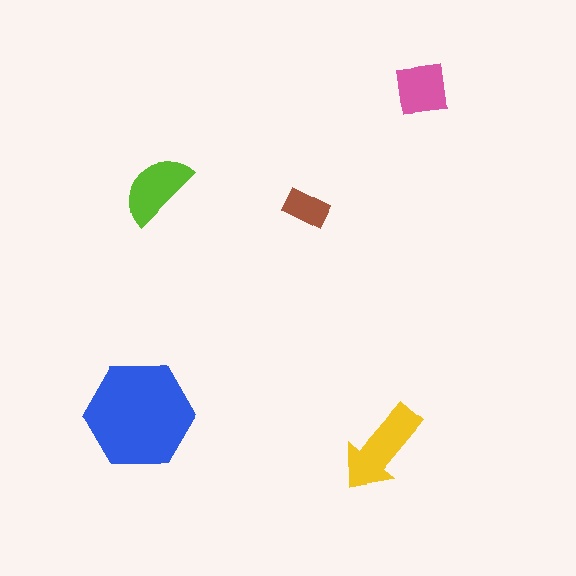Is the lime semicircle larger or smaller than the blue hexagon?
Smaller.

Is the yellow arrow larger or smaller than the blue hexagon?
Smaller.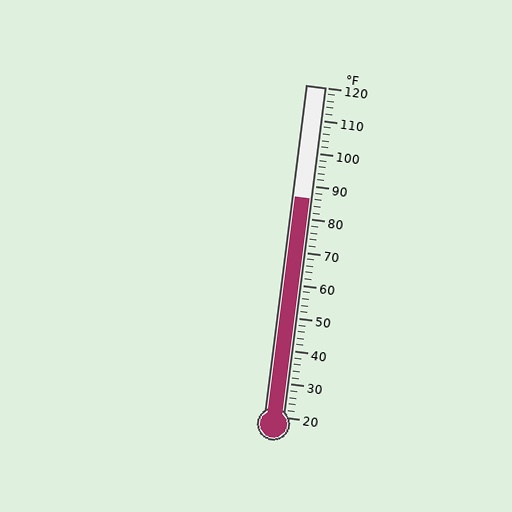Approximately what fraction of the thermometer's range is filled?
The thermometer is filled to approximately 65% of its range.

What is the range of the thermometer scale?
The thermometer scale ranges from 20°F to 120°F.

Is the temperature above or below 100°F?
The temperature is below 100°F.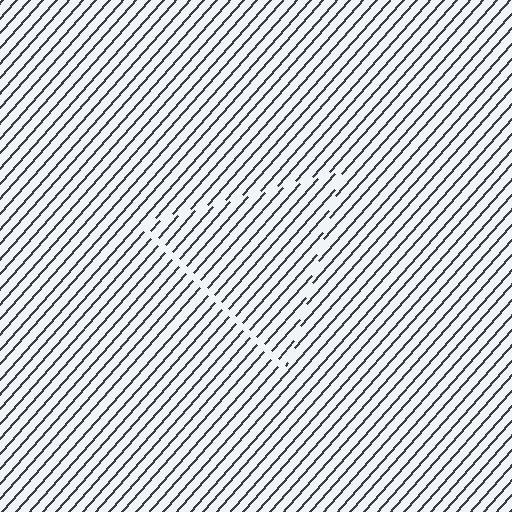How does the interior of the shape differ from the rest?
The interior of the shape contains the same grating, shifted by half a period — the contour is defined by the phase discontinuity where line-ends from the inner and outer gratings abut.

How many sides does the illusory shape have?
3 sides — the line-ends trace a triangle.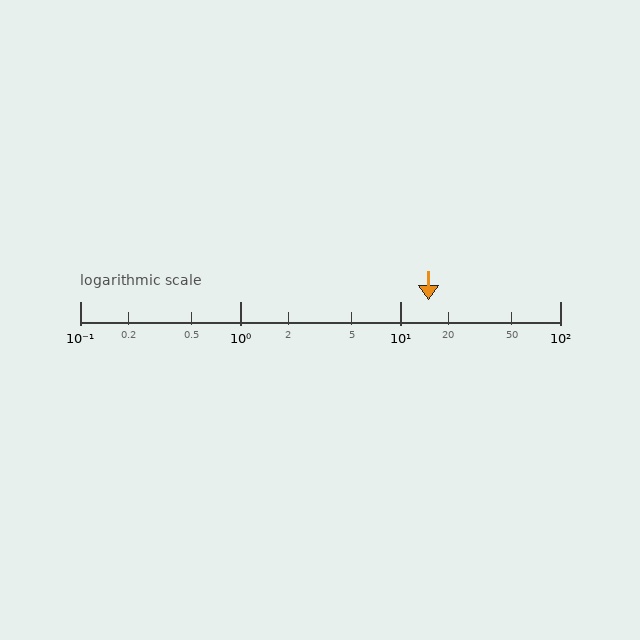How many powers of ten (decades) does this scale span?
The scale spans 3 decades, from 0.1 to 100.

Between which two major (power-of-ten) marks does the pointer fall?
The pointer is between 10 and 100.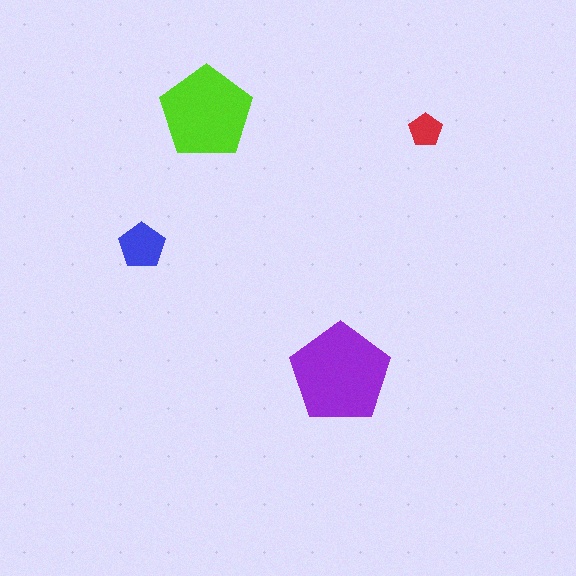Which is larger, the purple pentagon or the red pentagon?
The purple one.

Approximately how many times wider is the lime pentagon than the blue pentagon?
About 2 times wider.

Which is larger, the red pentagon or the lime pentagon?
The lime one.